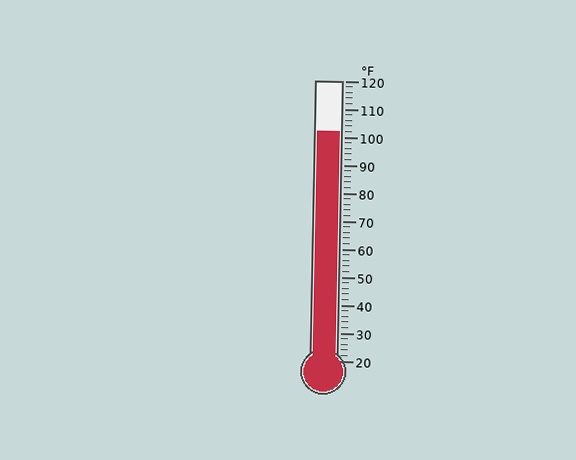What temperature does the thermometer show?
The thermometer shows approximately 102°F.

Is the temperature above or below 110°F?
The temperature is below 110°F.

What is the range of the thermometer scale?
The thermometer scale ranges from 20°F to 120°F.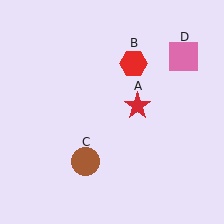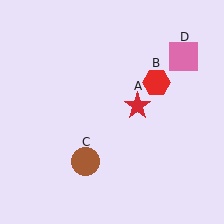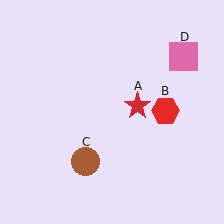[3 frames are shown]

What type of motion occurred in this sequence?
The red hexagon (object B) rotated clockwise around the center of the scene.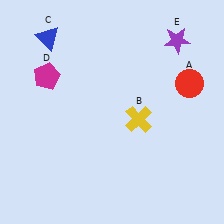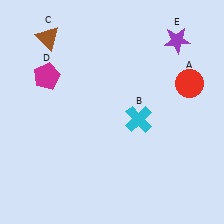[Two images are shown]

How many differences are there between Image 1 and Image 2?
There are 2 differences between the two images.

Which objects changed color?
B changed from yellow to cyan. C changed from blue to brown.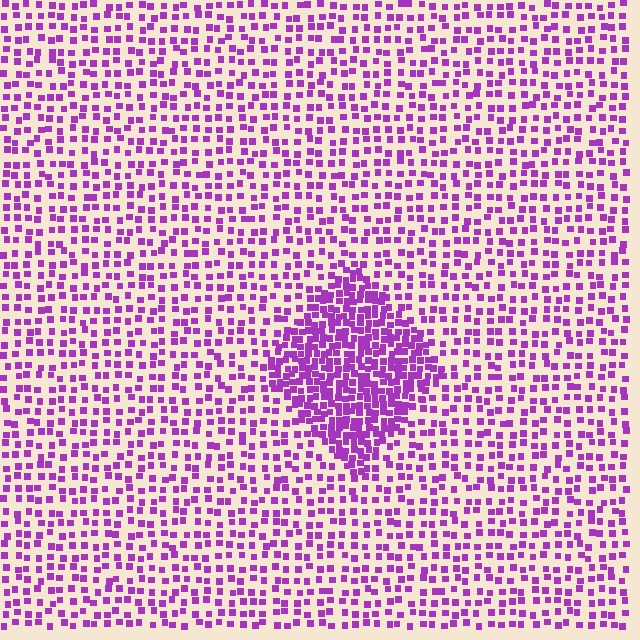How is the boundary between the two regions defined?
The boundary is defined by a change in element density (approximately 2.3x ratio). All elements are the same color, size, and shape.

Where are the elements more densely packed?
The elements are more densely packed inside the diamond boundary.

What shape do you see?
I see a diamond.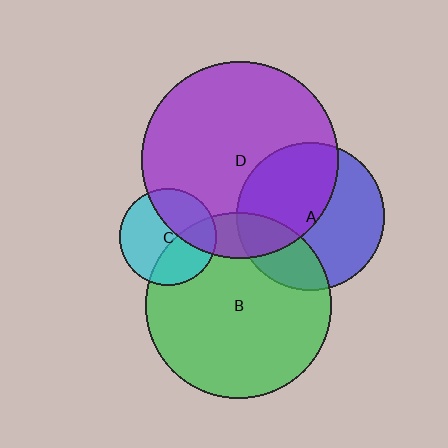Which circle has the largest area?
Circle D (purple).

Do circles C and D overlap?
Yes.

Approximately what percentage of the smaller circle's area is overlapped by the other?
Approximately 35%.